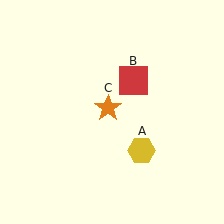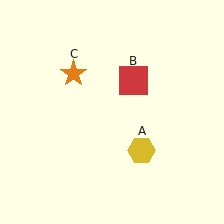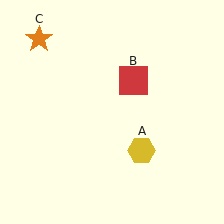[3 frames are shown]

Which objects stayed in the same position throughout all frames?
Yellow hexagon (object A) and red square (object B) remained stationary.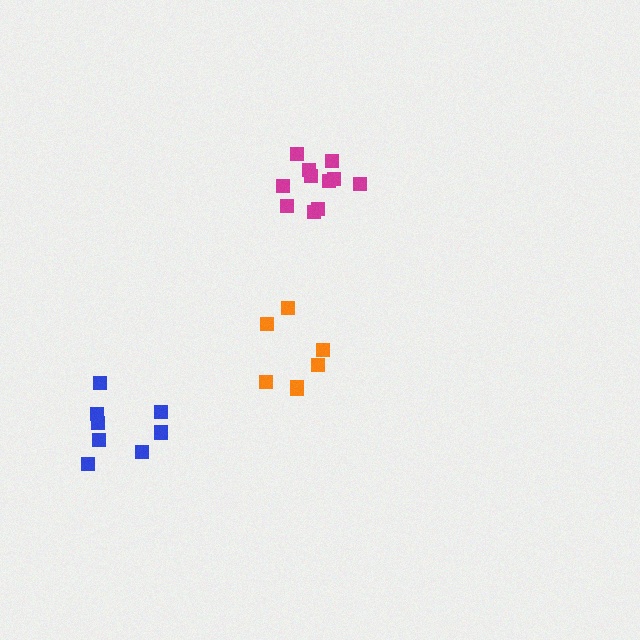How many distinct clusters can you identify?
There are 3 distinct clusters.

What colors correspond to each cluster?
The clusters are colored: magenta, orange, blue.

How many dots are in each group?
Group 1: 11 dots, Group 2: 7 dots, Group 3: 8 dots (26 total).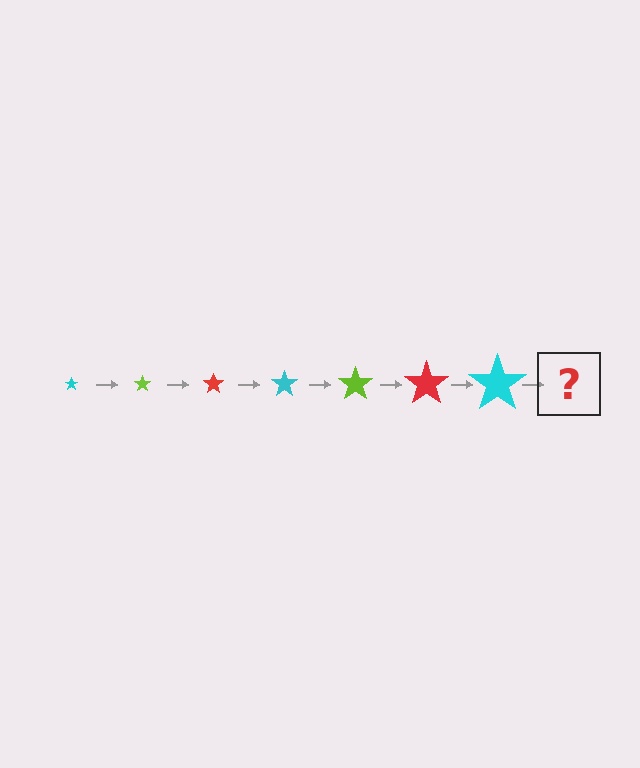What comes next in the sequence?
The next element should be a lime star, larger than the previous one.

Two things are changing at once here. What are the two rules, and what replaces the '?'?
The two rules are that the star grows larger each step and the color cycles through cyan, lime, and red. The '?' should be a lime star, larger than the previous one.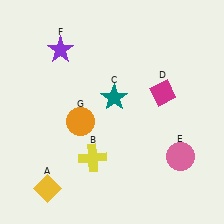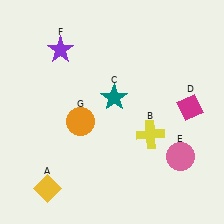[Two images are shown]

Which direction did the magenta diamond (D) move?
The magenta diamond (D) moved right.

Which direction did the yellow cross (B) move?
The yellow cross (B) moved right.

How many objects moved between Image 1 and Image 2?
2 objects moved between the two images.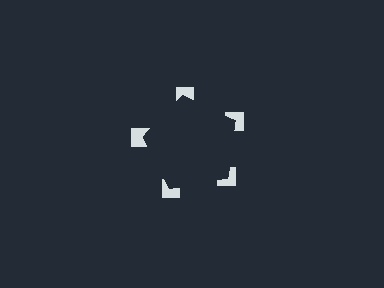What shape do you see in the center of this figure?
An illusory pentagon — its edges are inferred from the aligned wedge cuts in the notched squares, not physically drawn.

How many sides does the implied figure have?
5 sides.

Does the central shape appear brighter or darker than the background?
It typically appears slightly darker than the background, even though no actual brightness change is drawn.